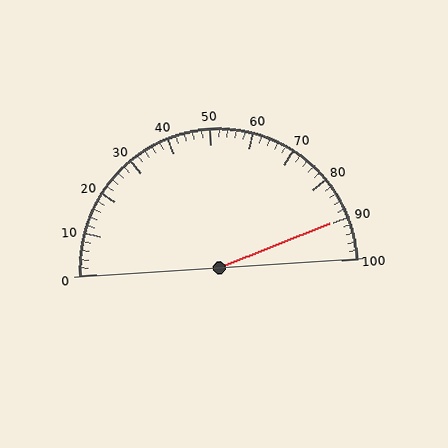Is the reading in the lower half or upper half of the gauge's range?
The reading is in the upper half of the range (0 to 100).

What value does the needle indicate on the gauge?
The needle indicates approximately 90.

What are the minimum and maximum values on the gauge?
The gauge ranges from 0 to 100.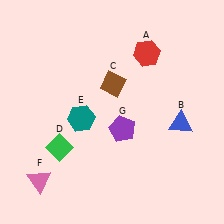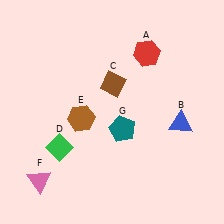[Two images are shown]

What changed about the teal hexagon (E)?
In Image 1, E is teal. In Image 2, it changed to brown.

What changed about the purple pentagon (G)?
In Image 1, G is purple. In Image 2, it changed to teal.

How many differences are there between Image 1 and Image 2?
There are 2 differences between the two images.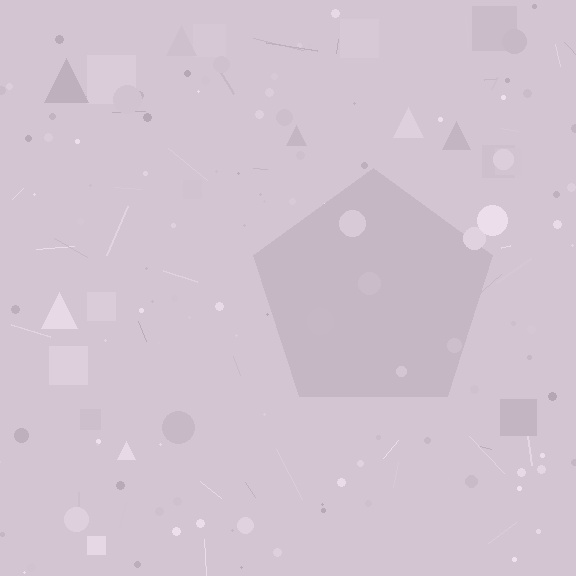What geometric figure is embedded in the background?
A pentagon is embedded in the background.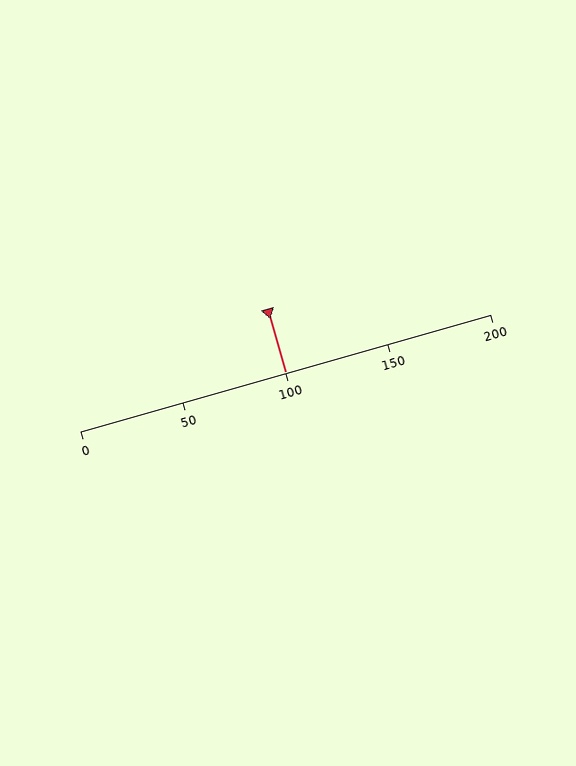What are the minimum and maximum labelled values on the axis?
The axis runs from 0 to 200.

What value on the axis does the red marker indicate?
The marker indicates approximately 100.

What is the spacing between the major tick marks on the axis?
The major ticks are spaced 50 apart.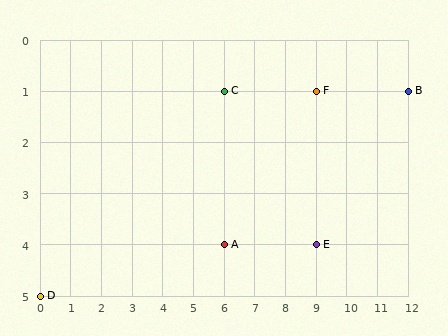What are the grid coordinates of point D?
Point D is at grid coordinates (0, 5).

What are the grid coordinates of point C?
Point C is at grid coordinates (6, 1).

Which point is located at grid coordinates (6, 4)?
Point A is at (6, 4).